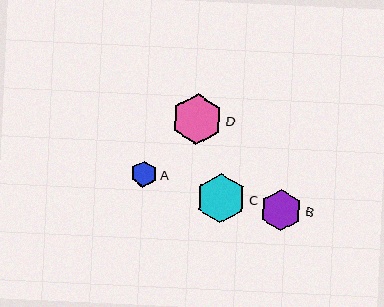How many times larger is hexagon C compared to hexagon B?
Hexagon C is approximately 1.2 times the size of hexagon B.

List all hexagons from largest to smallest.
From largest to smallest: D, C, B, A.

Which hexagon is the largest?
Hexagon D is the largest with a size of approximately 51 pixels.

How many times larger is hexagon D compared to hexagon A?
Hexagon D is approximately 2.0 times the size of hexagon A.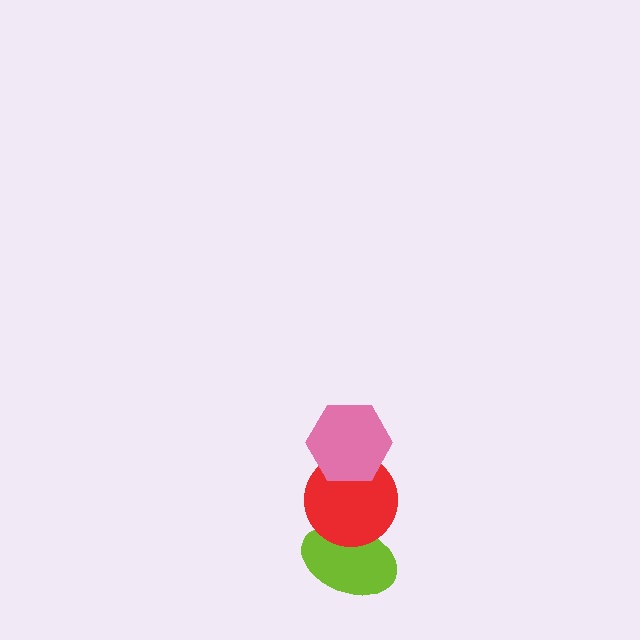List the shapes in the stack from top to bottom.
From top to bottom: the pink hexagon, the red circle, the lime ellipse.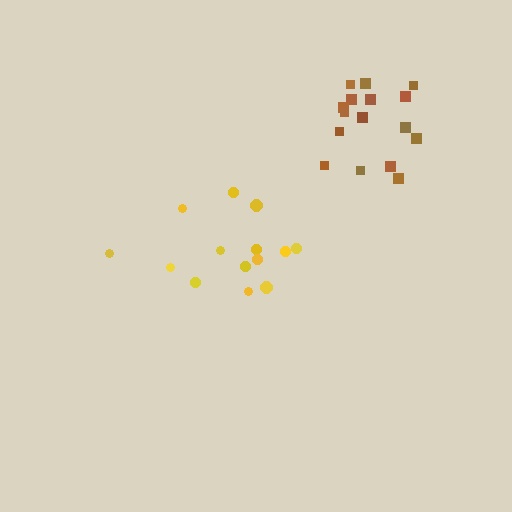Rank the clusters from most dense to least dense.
yellow, brown.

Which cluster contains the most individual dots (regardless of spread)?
Brown (16).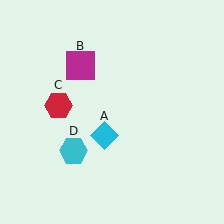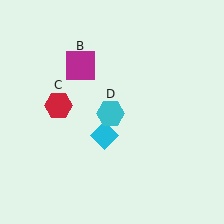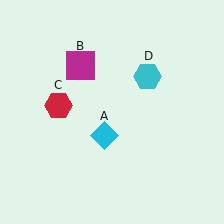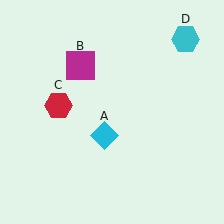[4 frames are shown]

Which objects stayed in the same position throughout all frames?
Cyan diamond (object A) and magenta square (object B) and red hexagon (object C) remained stationary.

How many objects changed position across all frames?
1 object changed position: cyan hexagon (object D).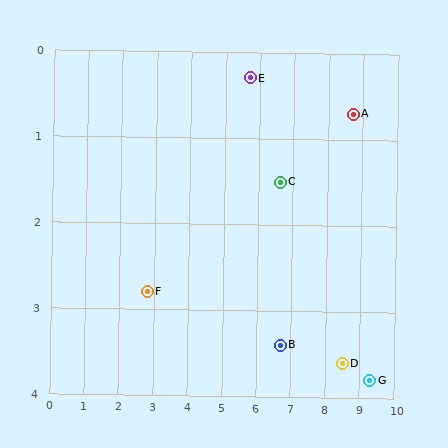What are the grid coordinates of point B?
Point B is at approximately (6.7, 3.4).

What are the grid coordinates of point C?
Point C is at approximately (6.6, 1.5).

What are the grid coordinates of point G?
Point G is at approximately (9.3, 3.8).